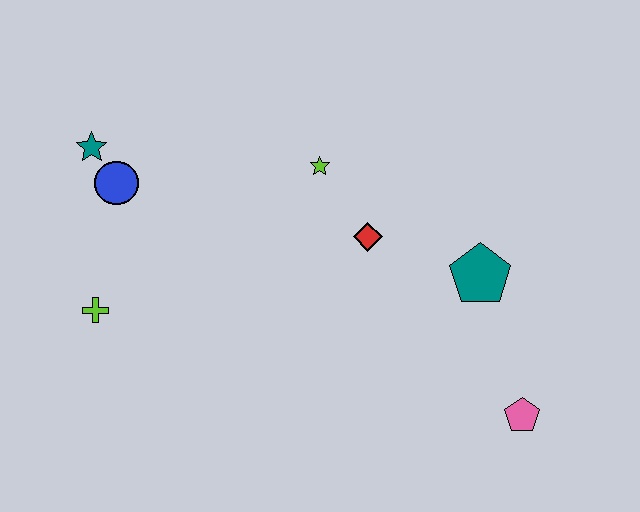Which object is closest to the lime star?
The red diamond is closest to the lime star.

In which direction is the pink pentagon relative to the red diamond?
The pink pentagon is below the red diamond.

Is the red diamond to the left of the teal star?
No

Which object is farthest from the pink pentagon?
The teal star is farthest from the pink pentagon.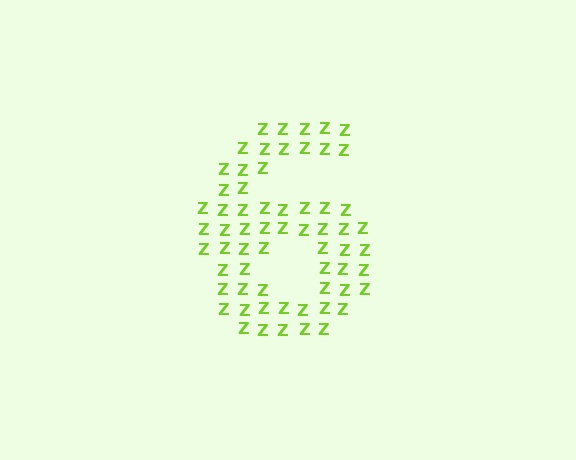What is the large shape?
The large shape is the digit 6.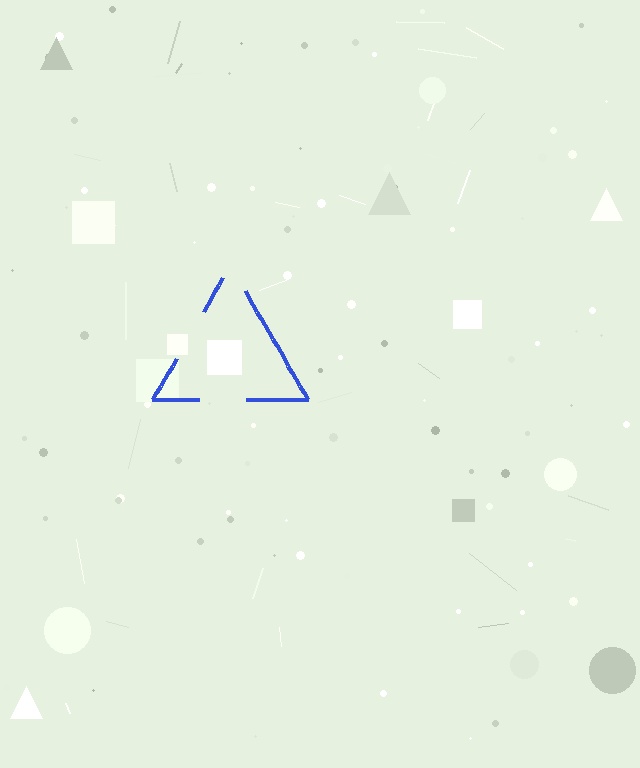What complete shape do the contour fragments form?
The contour fragments form a triangle.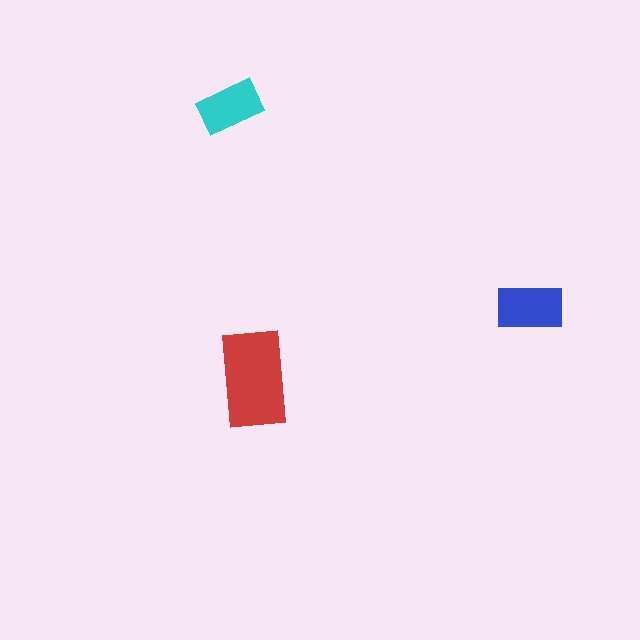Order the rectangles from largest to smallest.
the red one, the blue one, the cyan one.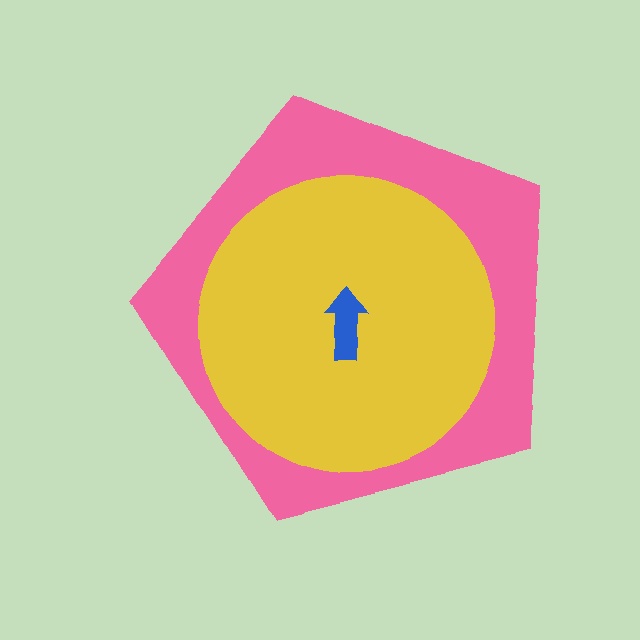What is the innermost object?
The blue arrow.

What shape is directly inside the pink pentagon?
The yellow circle.